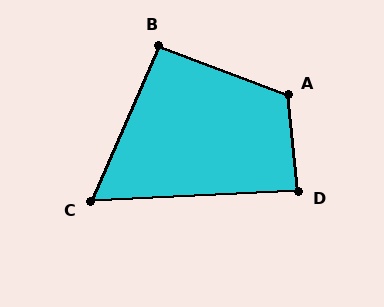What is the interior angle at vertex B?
Approximately 93 degrees (approximately right).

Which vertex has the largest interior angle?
A, at approximately 117 degrees.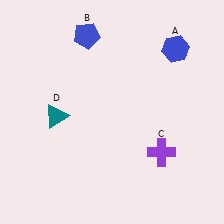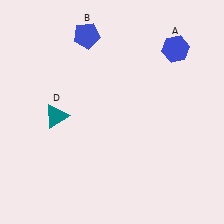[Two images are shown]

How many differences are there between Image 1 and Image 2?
There is 1 difference between the two images.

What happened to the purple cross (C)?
The purple cross (C) was removed in Image 2. It was in the bottom-right area of Image 1.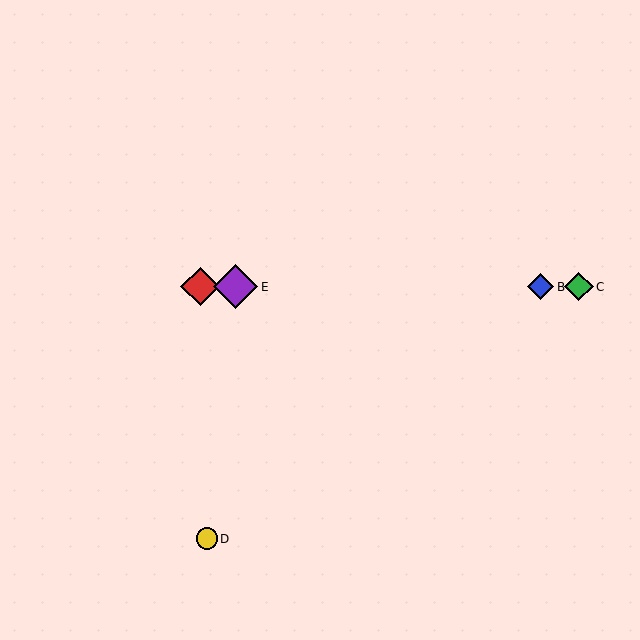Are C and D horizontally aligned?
No, C is at y≈287 and D is at y≈539.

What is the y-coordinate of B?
Object B is at y≈287.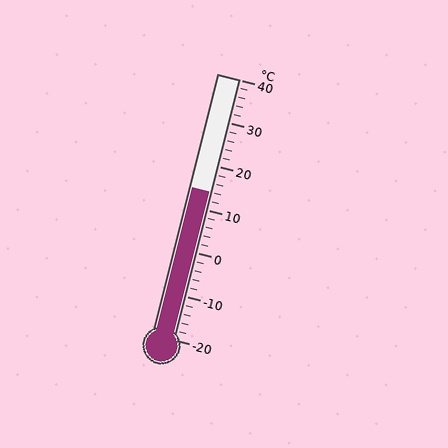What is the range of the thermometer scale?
The thermometer scale ranges from -20°C to 40°C.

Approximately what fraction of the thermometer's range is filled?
The thermometer is filled to approximately 55% of its range.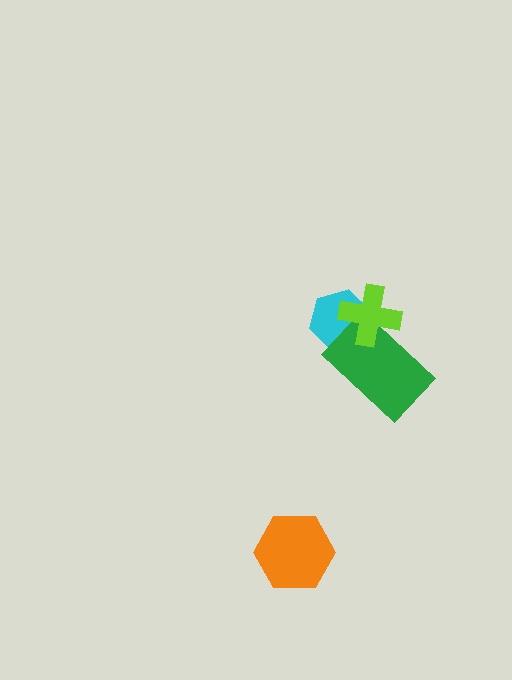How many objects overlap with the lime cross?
2 objects overlap with the lime cross.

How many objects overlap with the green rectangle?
2 objects overlap with the green rectangle.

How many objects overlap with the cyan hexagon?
2 objects overlap with the cyan hexagon.